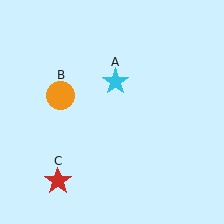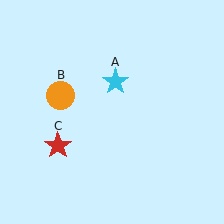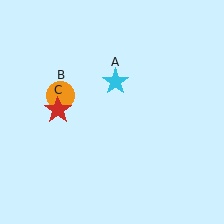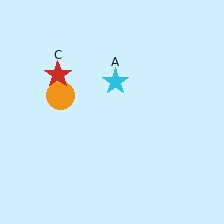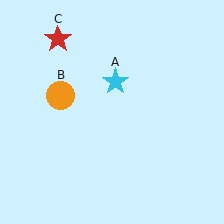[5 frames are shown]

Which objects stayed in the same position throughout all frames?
Cyan star (object A) and orange circle (object B) remained stationary.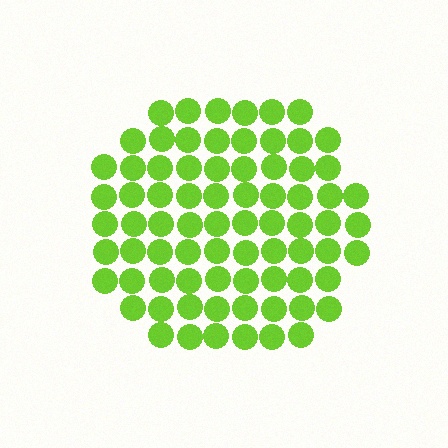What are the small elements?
The small elements are circles.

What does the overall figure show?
The overall figure shows a circle.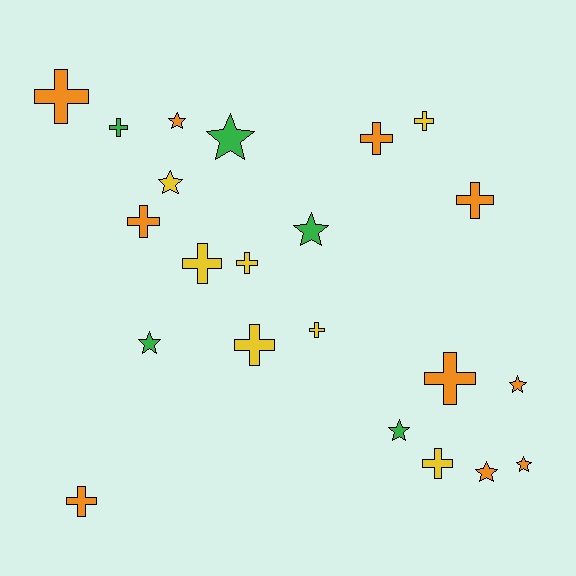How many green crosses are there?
There is 1 green cross.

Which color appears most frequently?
Orange, with 10 objects.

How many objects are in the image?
There are 22 objects.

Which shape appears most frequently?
Cross, with 13 objects.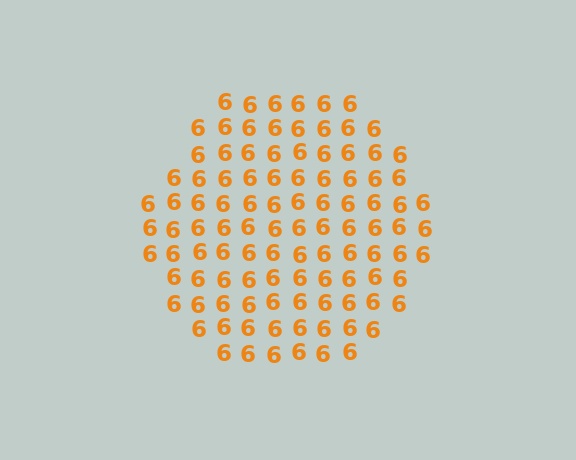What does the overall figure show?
The overall figure shows a hexagon.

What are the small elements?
The small elements are digit 6's.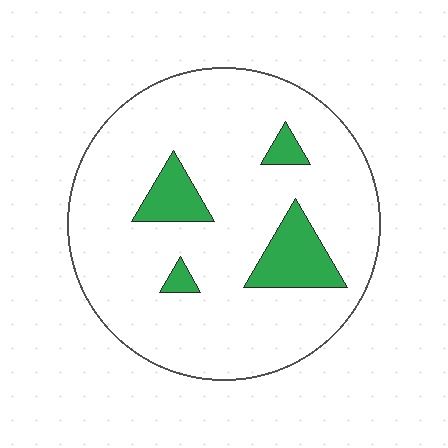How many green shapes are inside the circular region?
4.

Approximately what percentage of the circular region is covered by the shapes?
Approximately 15%.